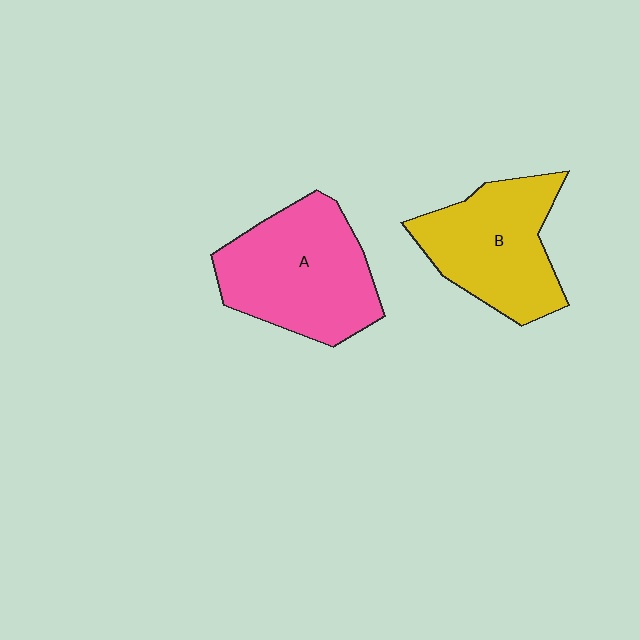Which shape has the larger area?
Shape A (pink).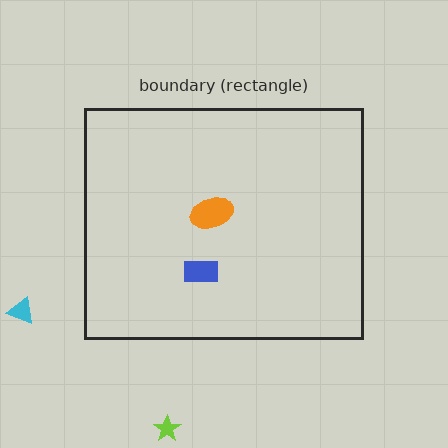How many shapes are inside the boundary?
2 inside, 2 outside.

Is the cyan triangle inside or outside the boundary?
Outside.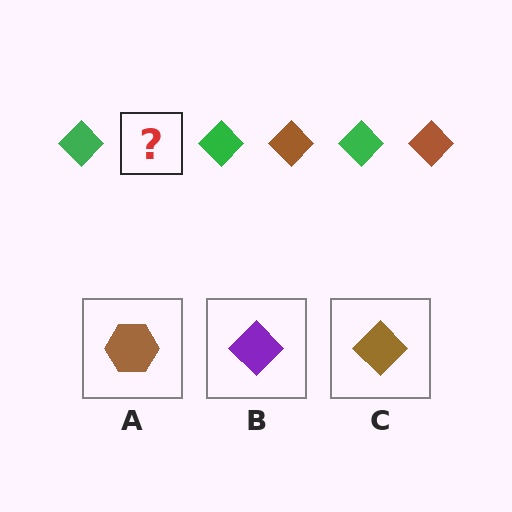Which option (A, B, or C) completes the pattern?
C.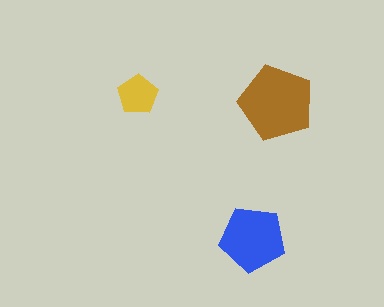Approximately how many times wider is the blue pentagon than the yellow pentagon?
About 1.5 times wider.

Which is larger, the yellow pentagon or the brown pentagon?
The brown one.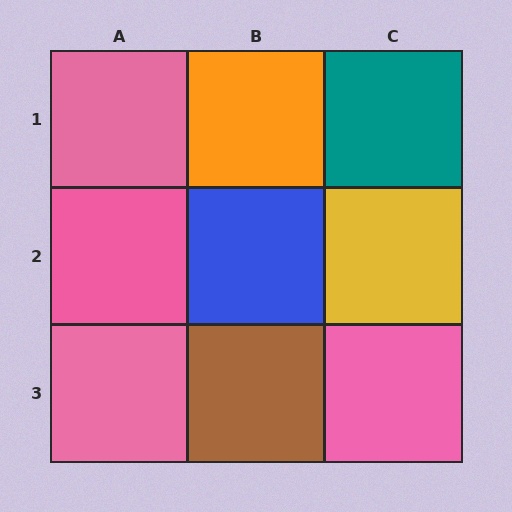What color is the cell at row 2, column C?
Yellow.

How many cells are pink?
4 cells are pink.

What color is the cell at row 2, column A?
Pink.